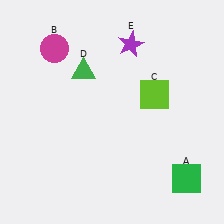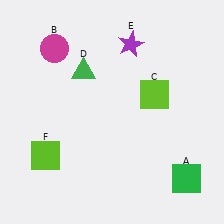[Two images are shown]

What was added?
A lime square (F) was added in Image 2.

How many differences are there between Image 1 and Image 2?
There is 1 difference between the two images.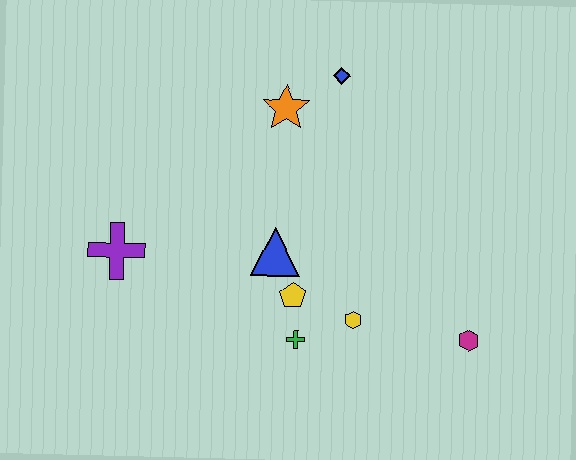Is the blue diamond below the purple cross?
No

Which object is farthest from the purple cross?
The magenta hexagon is farthest from the purple cross.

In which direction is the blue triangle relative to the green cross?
The blue triangle is above the green cross.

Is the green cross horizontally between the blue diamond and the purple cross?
Yes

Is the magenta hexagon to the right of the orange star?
Yes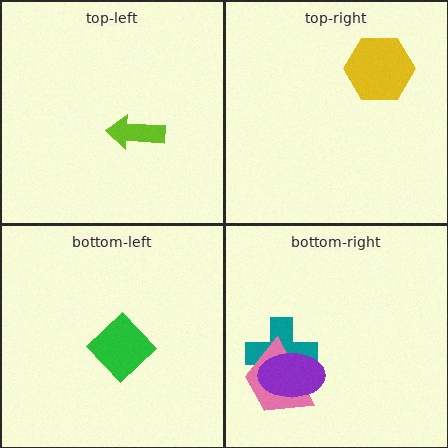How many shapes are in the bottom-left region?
1.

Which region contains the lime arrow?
The top-left region.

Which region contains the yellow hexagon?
The top-right region.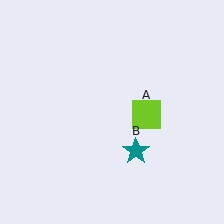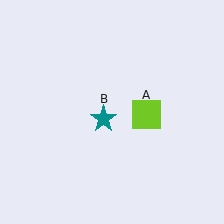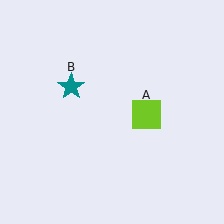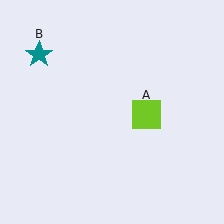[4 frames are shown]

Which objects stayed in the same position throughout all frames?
Lime square (object A) remained stationary.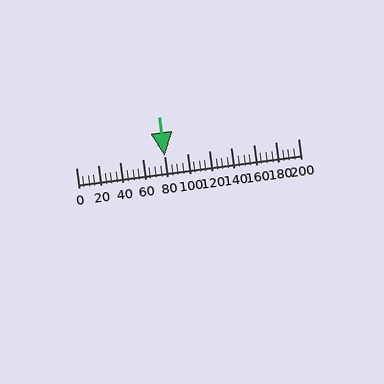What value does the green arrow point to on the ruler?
The green arrow points to approximately 80.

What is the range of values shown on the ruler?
The ruler shows values from 0 to 200.